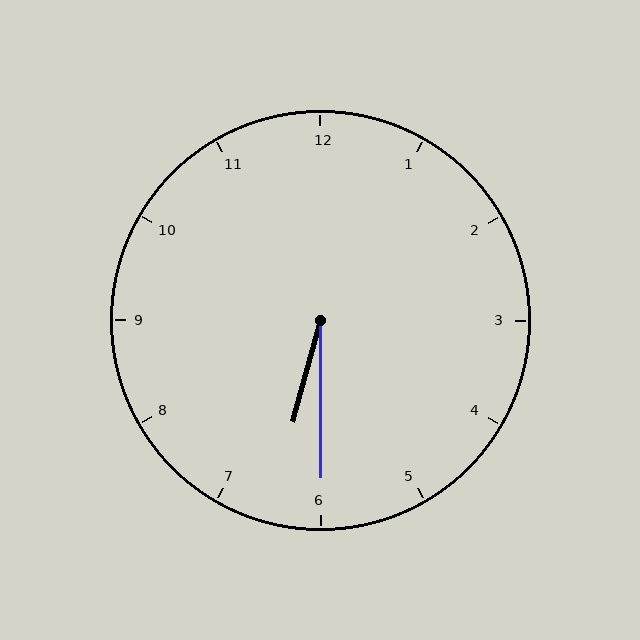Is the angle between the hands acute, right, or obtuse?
It is acute.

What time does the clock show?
6:30.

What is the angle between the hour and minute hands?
Approximately 15 degrees.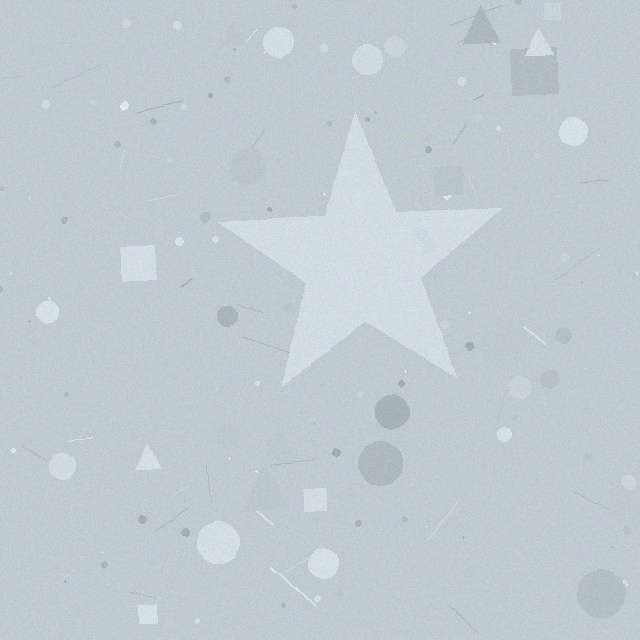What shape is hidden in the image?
A star is hidden in the image.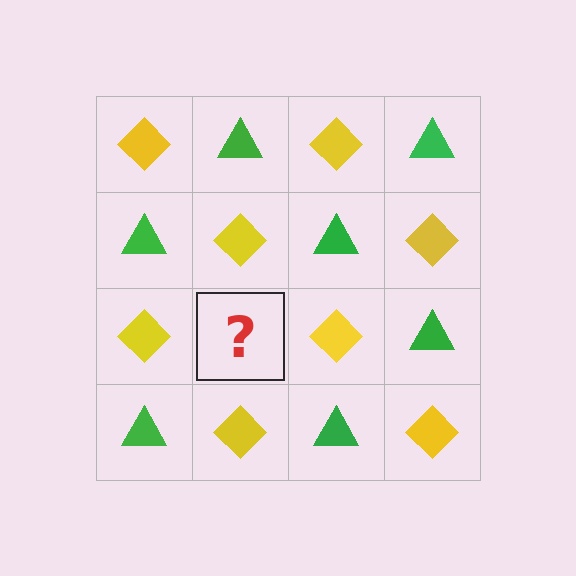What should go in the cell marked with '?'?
The missing cell should contain a green triangle.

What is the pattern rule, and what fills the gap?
The rule is that it alternates yellow diamond and green triangle in a checkerboard pattern. The gap should be filled with a green triangle.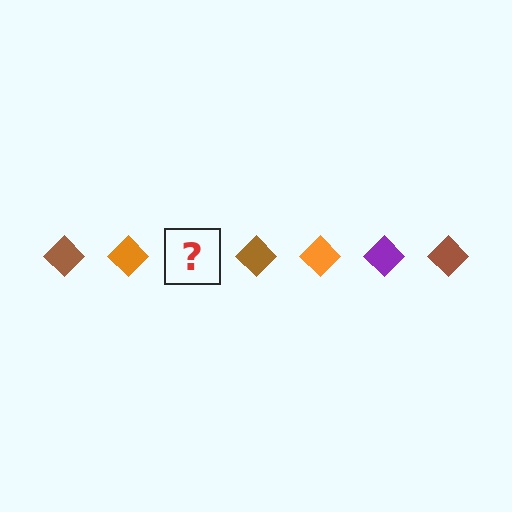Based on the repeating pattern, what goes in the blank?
The blank should be a purple diamond.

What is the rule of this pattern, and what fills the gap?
The rule is that the pattern cycles through brown, orange, purple diamonds. The gap should be filled with a purple diamond.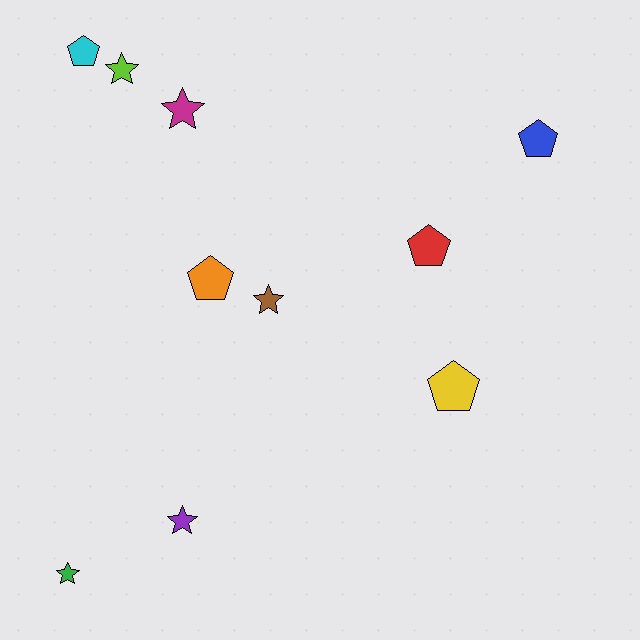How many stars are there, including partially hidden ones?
There are 5 stars.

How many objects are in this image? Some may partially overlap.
There are 10 objects.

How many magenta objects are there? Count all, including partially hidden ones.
There is 1 magenta object.